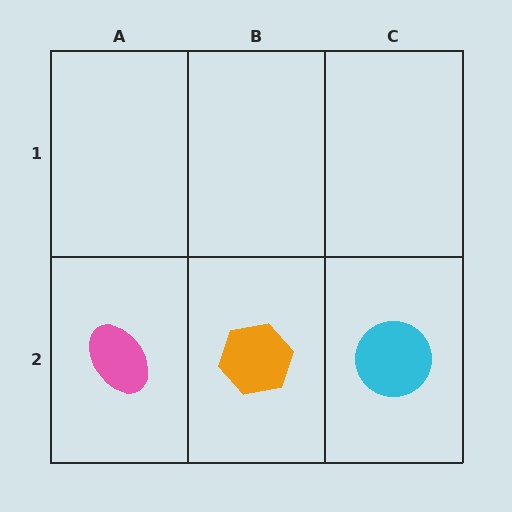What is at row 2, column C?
A cyan circle.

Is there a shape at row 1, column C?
No, that cell is empty.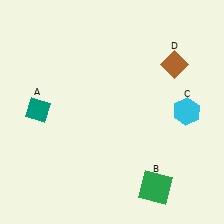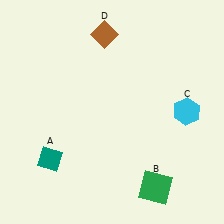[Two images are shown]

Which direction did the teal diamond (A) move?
The teal diamond (A) moved down.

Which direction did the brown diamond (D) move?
The brown diamond (D) moved left.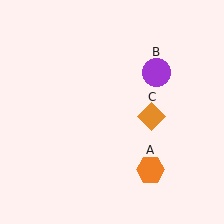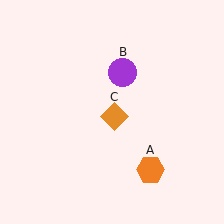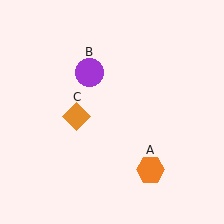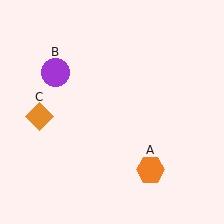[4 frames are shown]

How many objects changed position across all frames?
2 objects changed position: purple circle (object B), orange diamond (object C).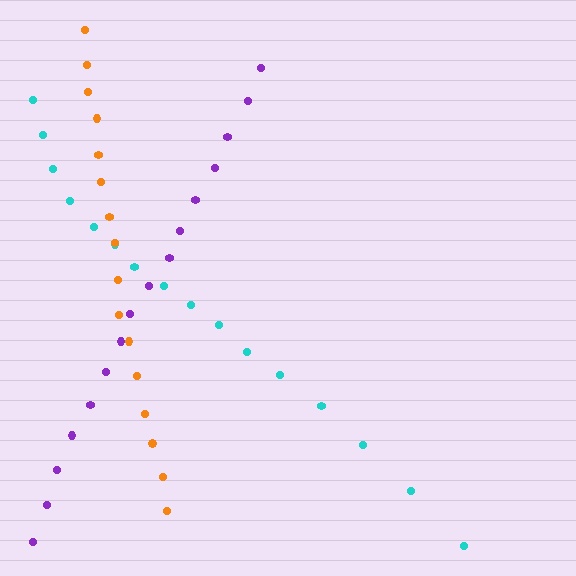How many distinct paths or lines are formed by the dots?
There are 3 distinct paths.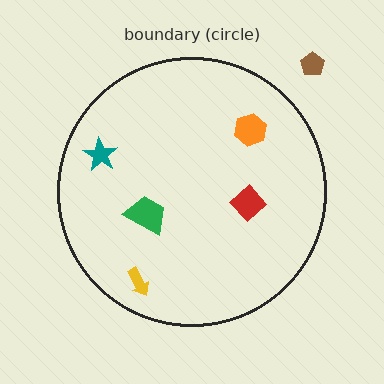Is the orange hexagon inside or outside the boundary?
Inside.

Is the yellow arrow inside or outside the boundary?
Inside.